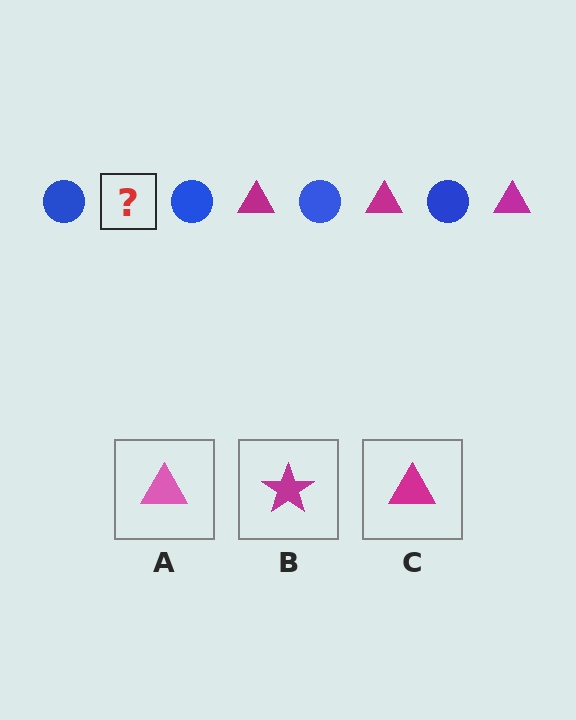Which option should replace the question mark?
Option C.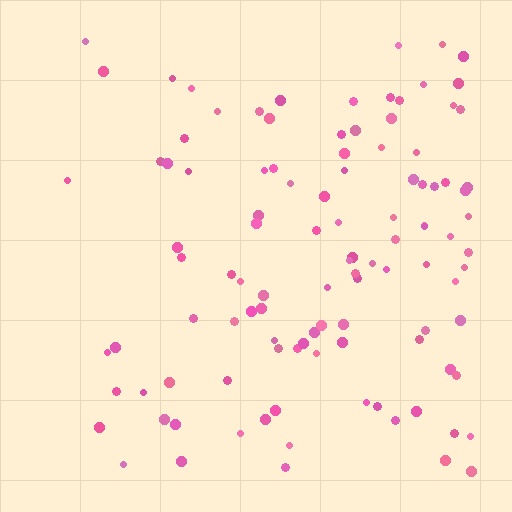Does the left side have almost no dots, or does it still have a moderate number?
Still a moderate number, just noticeably fewer than the right.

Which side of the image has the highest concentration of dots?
The right.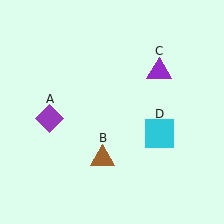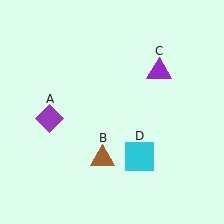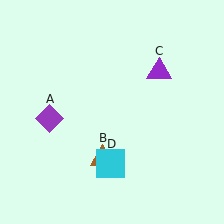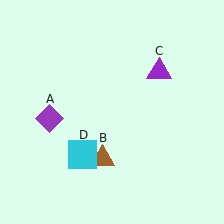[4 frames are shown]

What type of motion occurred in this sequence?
The cyan square (object D) rotated clockwise around the center of the scene.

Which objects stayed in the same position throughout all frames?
Purple diamond (object A) and brown triangle (object B) and purple triangle (object C) remained stationary.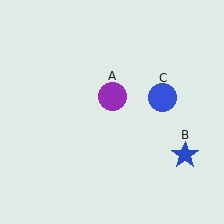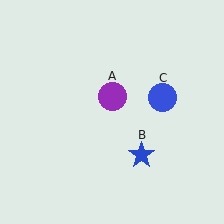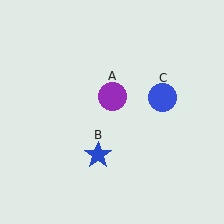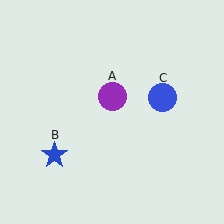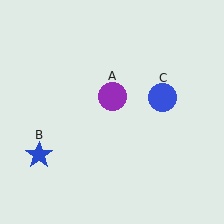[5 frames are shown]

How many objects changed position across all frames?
1 object changed position: blue star (object B).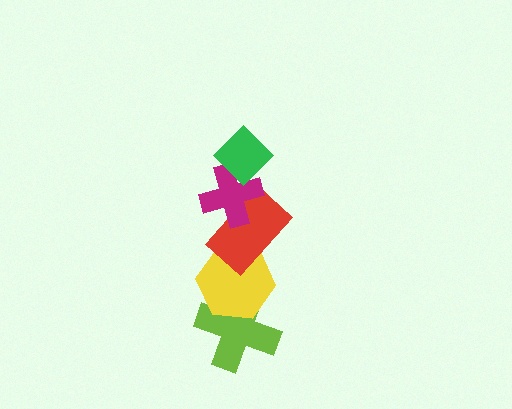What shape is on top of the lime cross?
The yellow hexagon is on top of the lime cross.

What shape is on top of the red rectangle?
The magenta cross is on top of the red rectangle.